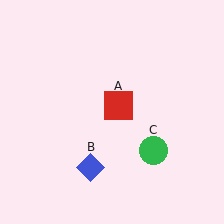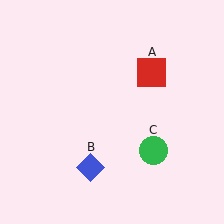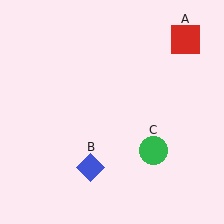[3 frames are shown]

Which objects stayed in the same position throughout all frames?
Blue diamond (object B) and green circle (object C) remained stationary.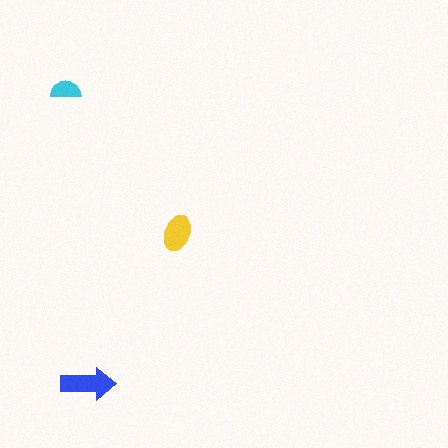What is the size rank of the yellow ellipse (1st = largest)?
2nd.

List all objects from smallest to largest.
The cyan semicircle, the yellow ellipse, the blue arrow.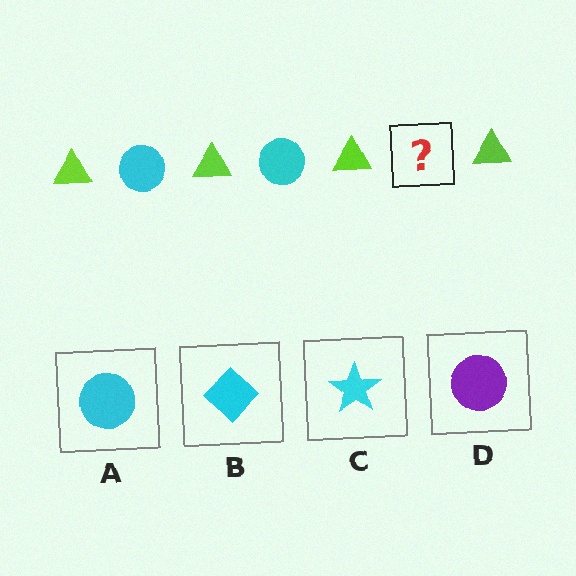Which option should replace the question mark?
Option A.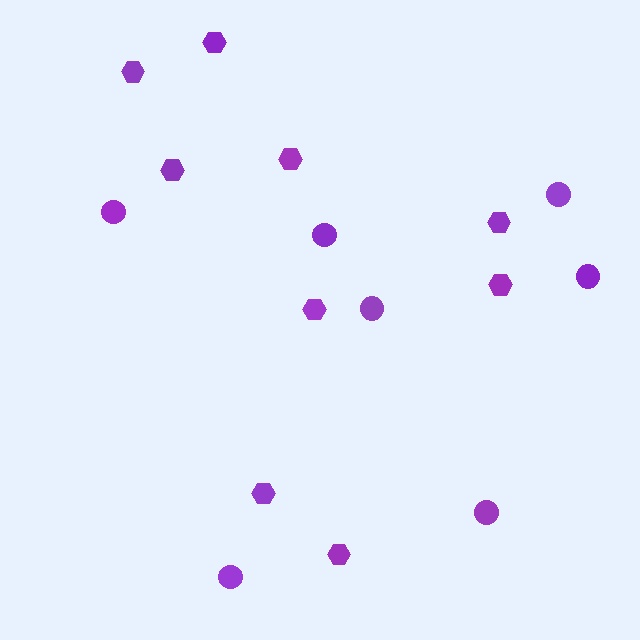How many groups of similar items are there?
There are 2 groups: one group of hexagons (9) and one group of circles (7).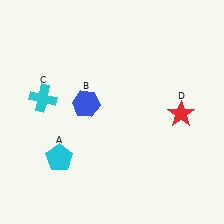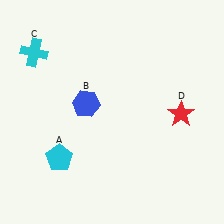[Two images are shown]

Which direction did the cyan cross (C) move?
The cyan cross (C) moved up.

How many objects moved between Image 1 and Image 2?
1 object moved between the two images.